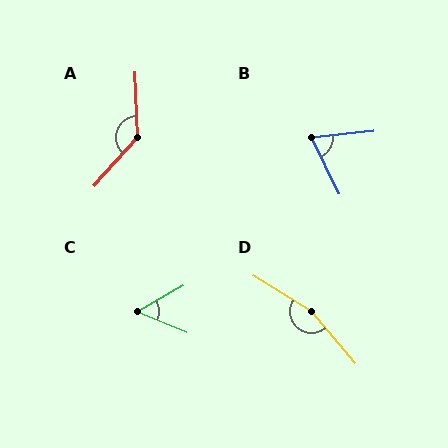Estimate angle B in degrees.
Approximately 69 degrees.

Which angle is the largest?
D, at approximately 162 degrees.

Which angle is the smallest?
C, at approximately 53 degrees.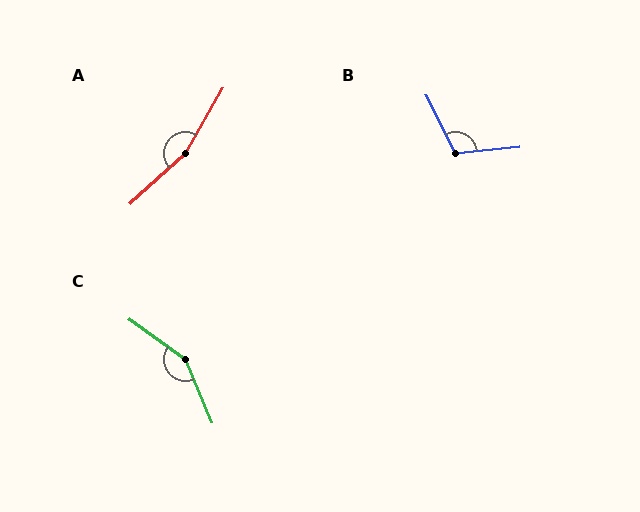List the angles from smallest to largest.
B (110°), C (149°), A (162°).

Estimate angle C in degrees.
Approximately 149 degrees.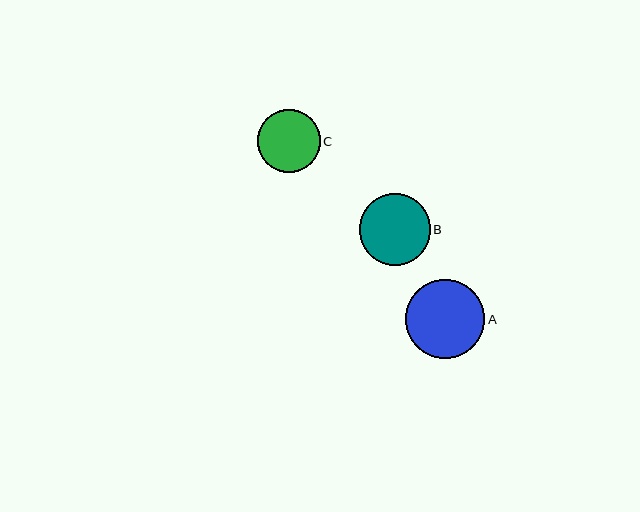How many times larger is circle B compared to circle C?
Circle B is approximately 1.1 times the size of circle C.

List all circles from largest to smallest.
From largest to smallest: A, B, C.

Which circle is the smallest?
Circle C is the smallest with a size of approximately 63 pixels.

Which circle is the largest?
Circle A is the largest with a size of approximately 79 pixels.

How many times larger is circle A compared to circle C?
Circle A is approximately 1.3 times the size of circle C.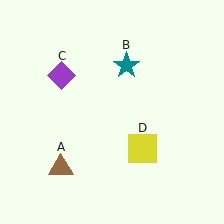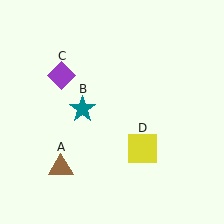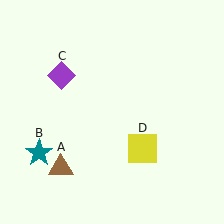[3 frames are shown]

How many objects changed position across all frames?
1 object changed position: teal star (object B).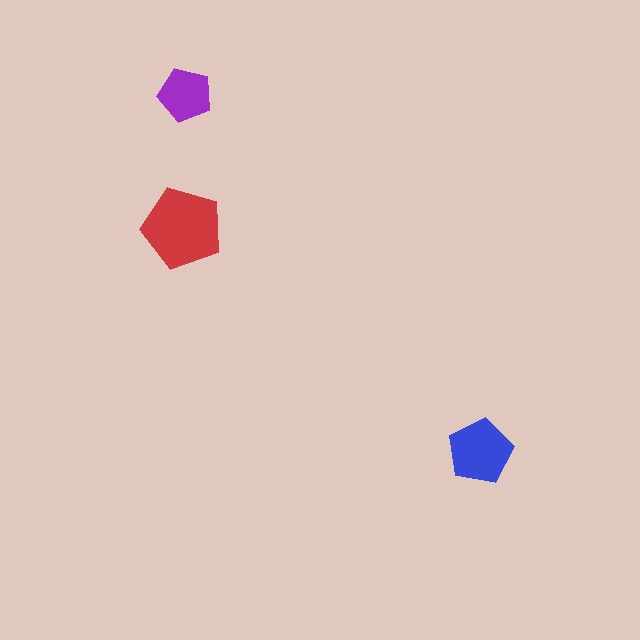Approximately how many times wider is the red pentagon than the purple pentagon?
About 1.5 times wider.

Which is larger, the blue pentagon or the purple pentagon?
The blue one.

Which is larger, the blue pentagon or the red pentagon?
The red one.